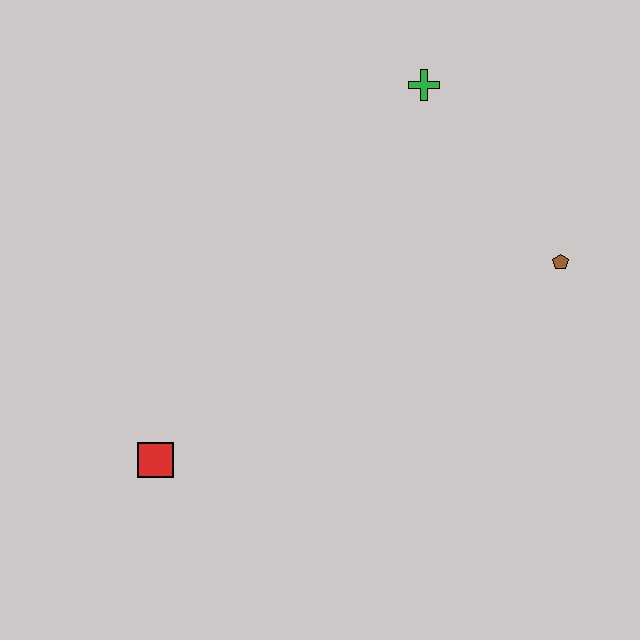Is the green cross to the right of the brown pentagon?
No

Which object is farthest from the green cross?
The red square is farthest from the green cross.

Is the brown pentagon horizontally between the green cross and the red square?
No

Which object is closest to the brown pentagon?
The green cross is closest to the brown pentagon.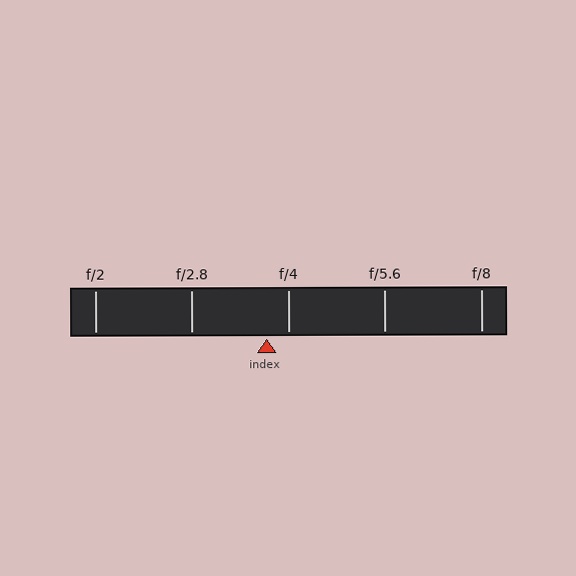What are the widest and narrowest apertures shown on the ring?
The widest aperture shown is f/2 and the narrowest is f/8.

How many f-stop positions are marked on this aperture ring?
There are 5 f-stop positions marked.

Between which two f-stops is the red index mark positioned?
The index mark is between f/2.8 and f/4.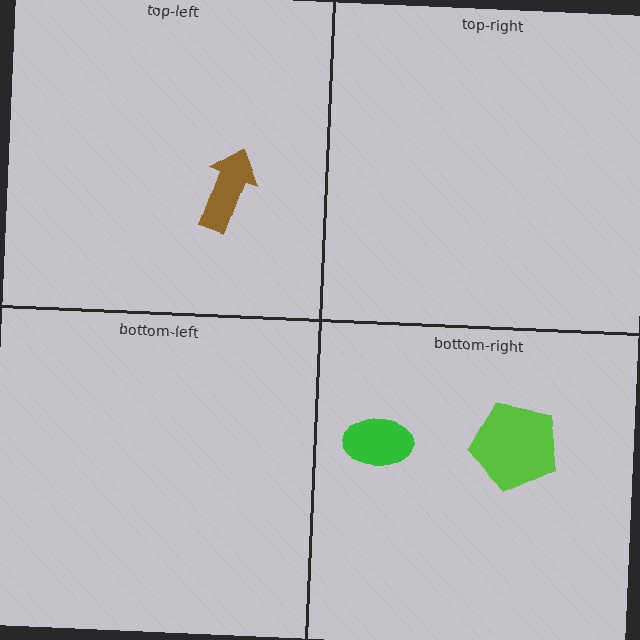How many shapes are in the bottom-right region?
2.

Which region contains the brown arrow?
The top-left region.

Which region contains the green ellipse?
The bottom-right region.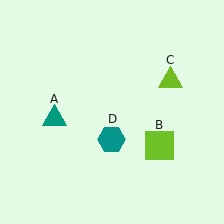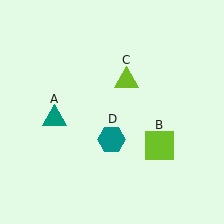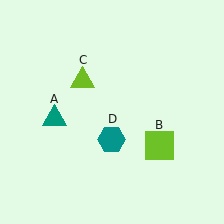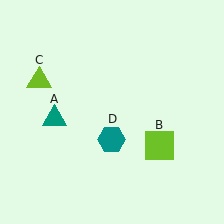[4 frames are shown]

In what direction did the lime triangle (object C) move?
The lime triangle (object C) moved left.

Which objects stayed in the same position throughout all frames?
Teal triangle (object A) and lime square (object B) and teal hexagon (object D) remained stationary.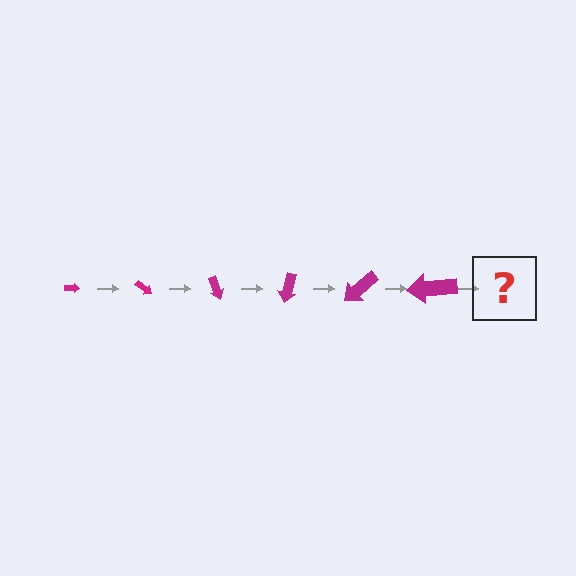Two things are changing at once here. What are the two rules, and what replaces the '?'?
The two rules are that the arrow grows larger each step and it rotates 35 degrees each step. The '?' should be an arrow, larger than the previous one and rotated 210 degrees from the start.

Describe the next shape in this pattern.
It should be an arrow, larger than the previous one and rotated 210 degrees from the start.